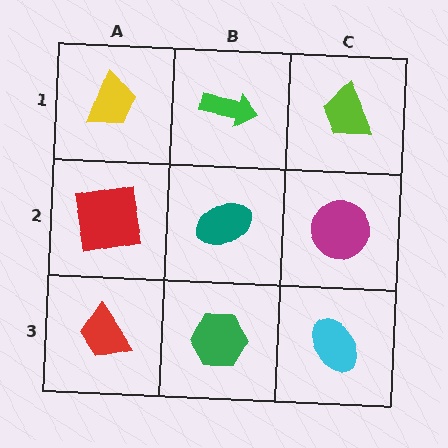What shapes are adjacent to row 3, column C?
A magenta circle (row 2, column C), a green hexagon (row 3, column B).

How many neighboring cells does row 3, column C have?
2.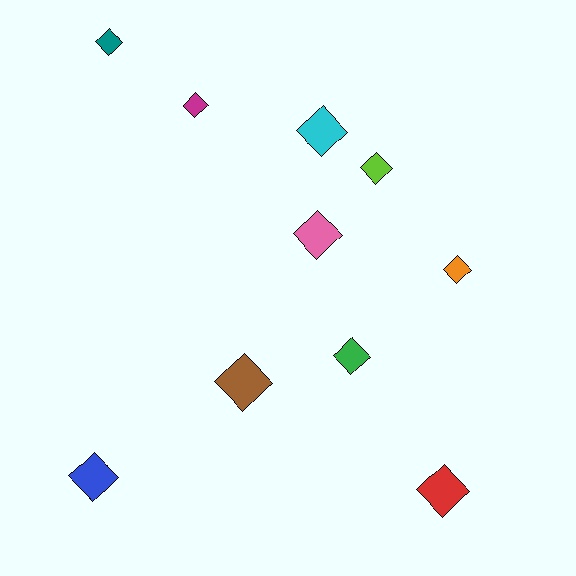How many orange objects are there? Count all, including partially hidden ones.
There is 1 orange object.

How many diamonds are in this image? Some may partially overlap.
There are 10 diamonds.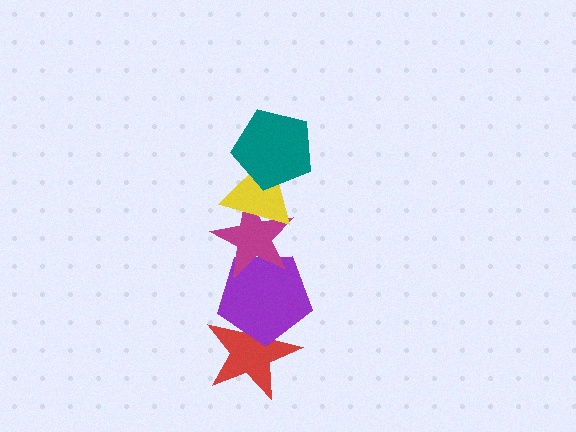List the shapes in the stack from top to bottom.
From top to bottom: the teal pentagon, the yellow triangle, the magenta star, the purple pentagon, the red star.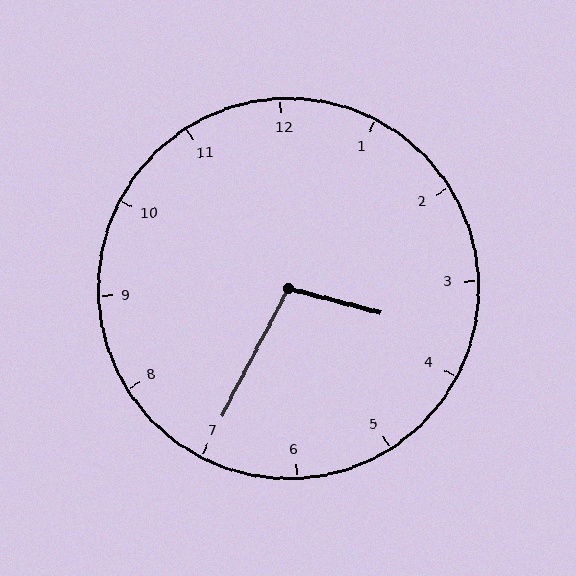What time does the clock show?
3:35.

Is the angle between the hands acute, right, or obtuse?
It is obtuse.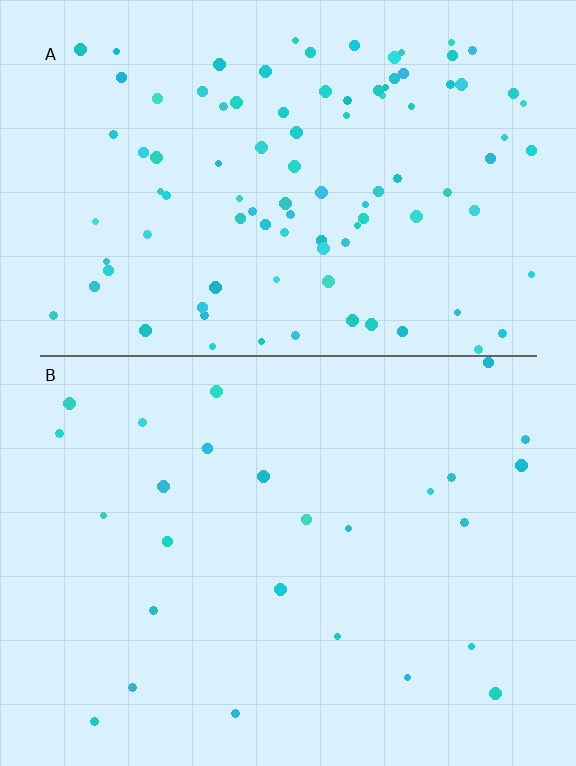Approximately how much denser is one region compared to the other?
Approximately 3.8× — region A over region B.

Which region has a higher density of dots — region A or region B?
A (the top).